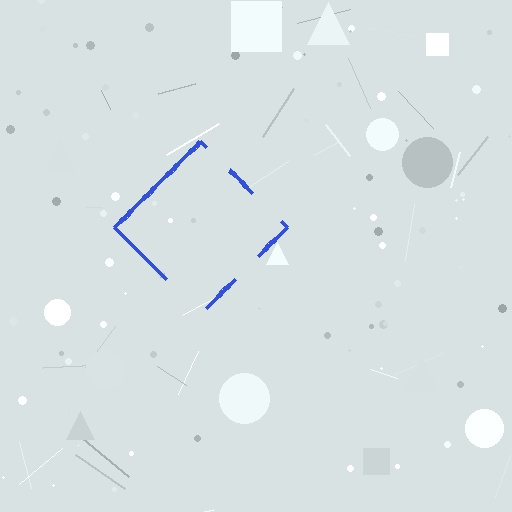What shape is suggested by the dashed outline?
The dashed outline suggests a diamond.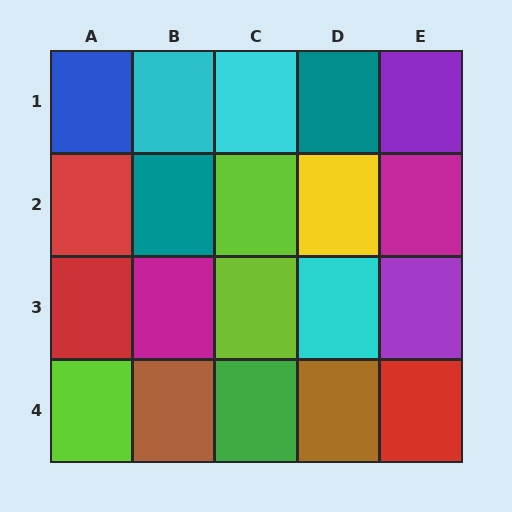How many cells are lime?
3 cells are lime.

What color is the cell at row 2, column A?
Red.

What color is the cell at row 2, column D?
Yellow.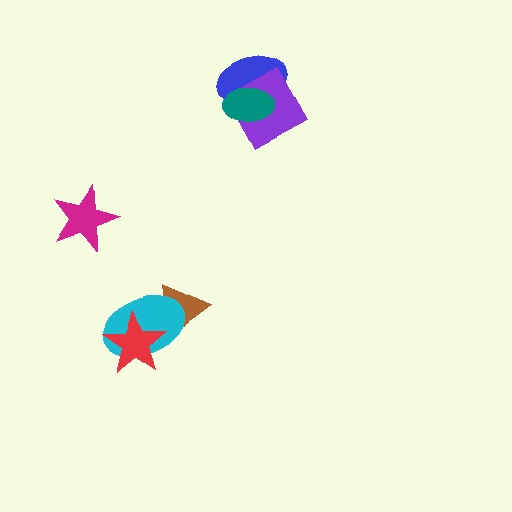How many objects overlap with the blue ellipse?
2 objects overlap with the blue ellipse.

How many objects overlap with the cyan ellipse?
2 objects overlap with the cyan ellipse.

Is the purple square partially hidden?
Yes, it is partially covered by another shape.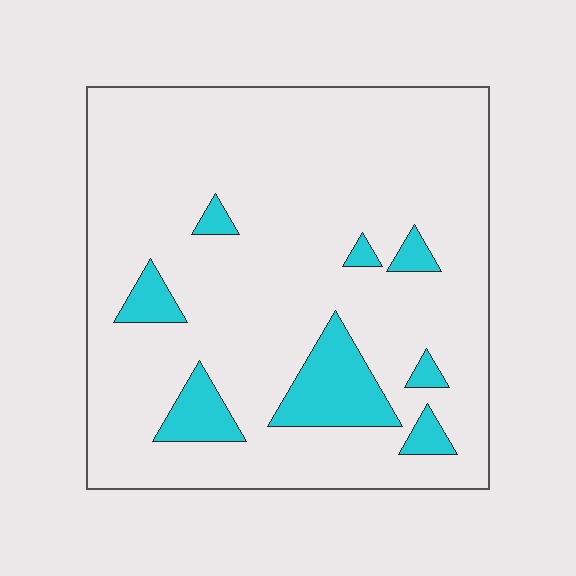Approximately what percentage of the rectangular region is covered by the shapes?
Approximately 10%.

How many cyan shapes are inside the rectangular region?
8.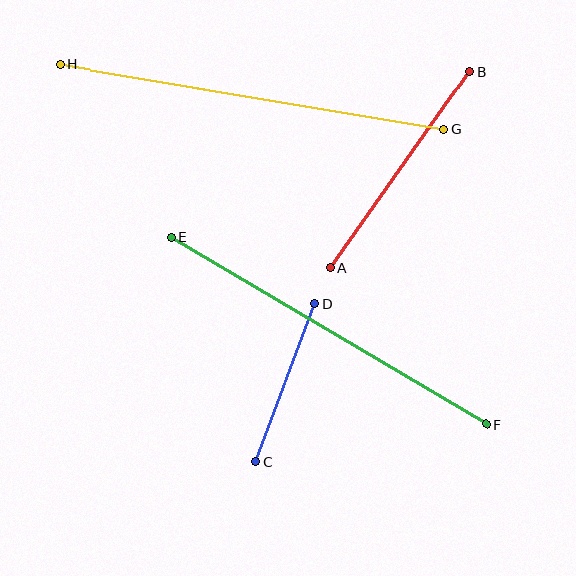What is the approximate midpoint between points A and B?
The midpoint is at approximately (400, 170) pixels.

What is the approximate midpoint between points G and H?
The midpoint is at approximately (252, 97) pixels.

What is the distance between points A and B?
The distance is approximately 240 pixels.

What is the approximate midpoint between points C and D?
The midpoint is at approximately (285, 383) pixels.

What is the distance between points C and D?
The distance is approximately 169 pixels.